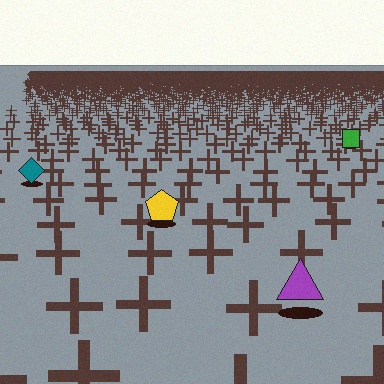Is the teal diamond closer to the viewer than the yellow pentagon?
No. The yellow pentagon is closer — you can tell from the texture gradient: the ground texture is coarser near it.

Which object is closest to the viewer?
The purple triangle is closest. The texture marks near it are larger and more spread out.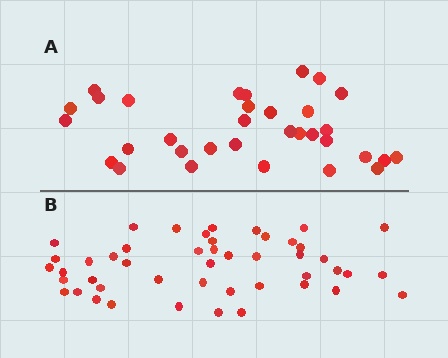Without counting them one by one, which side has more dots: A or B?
Region B (the bottom region) has more dots.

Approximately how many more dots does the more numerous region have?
Region B has approximately 15 more dots than region A.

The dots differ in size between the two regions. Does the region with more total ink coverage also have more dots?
No. Region A has more total ink coverage because its dots are larger, but region B actually contains more individual dots. Total area can be misleading — the number of items is what matters here.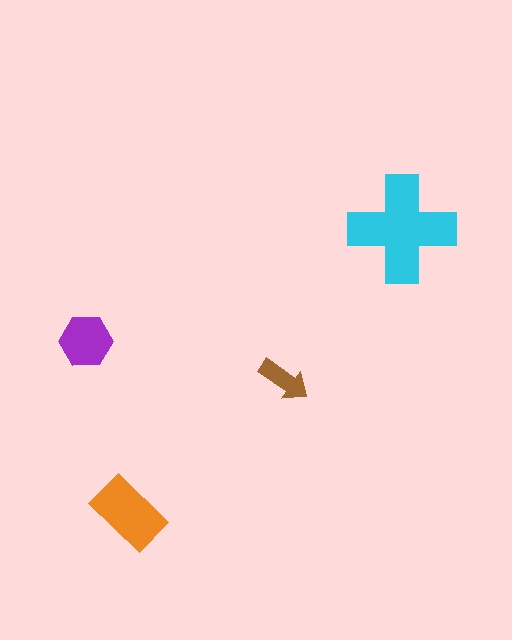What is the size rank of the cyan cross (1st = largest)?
1st.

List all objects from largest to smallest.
The cyan cross, the orange rectangle, the purple hexagon, the brown arrow.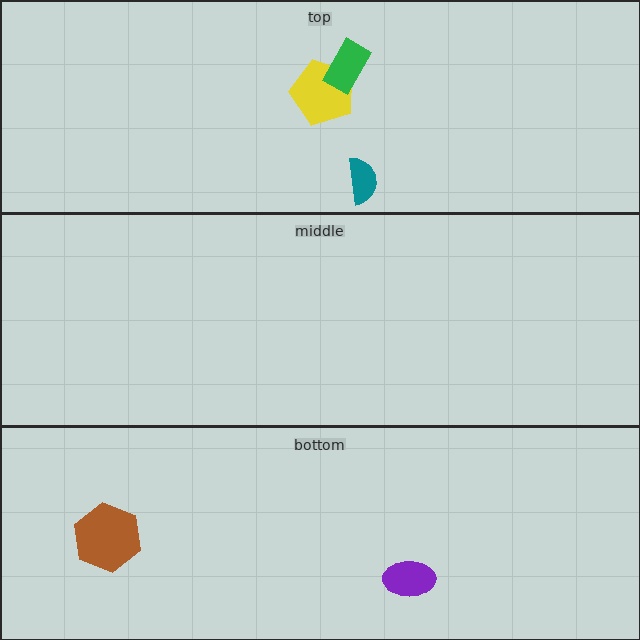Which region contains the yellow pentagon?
The top region.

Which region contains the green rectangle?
The top region.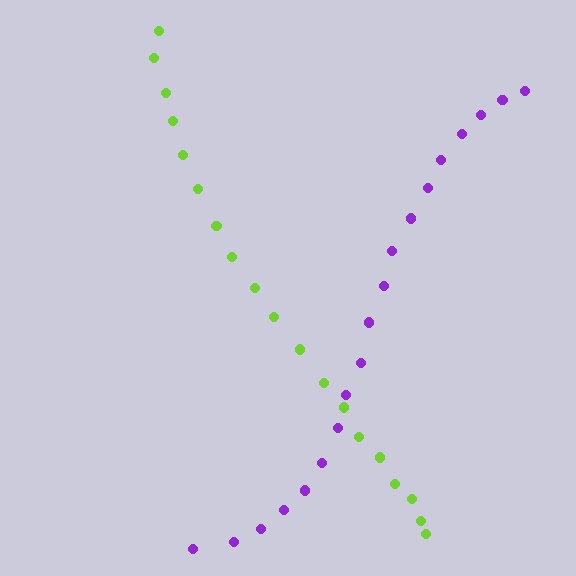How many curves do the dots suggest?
There are 2 distinct paths.